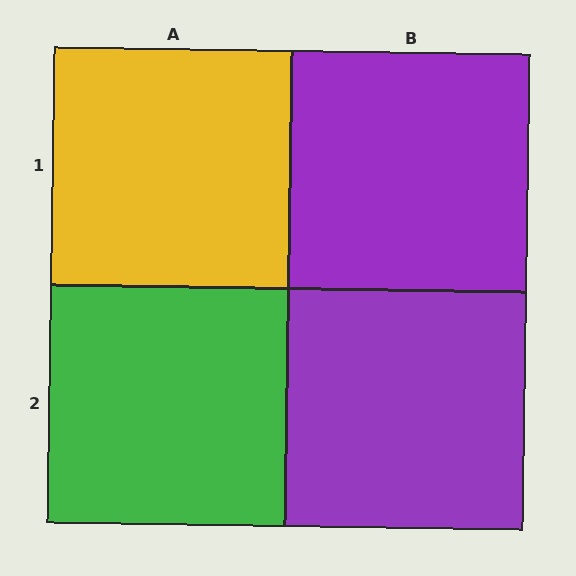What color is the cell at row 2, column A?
Green.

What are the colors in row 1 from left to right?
Yellow, purple.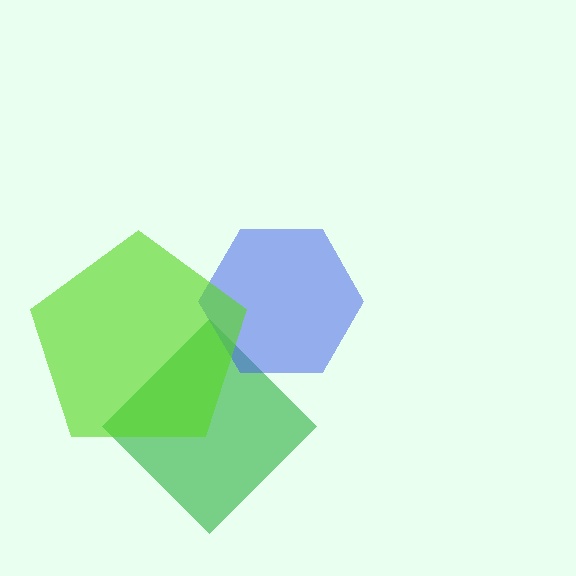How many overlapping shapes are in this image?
There are 3 overlapping shapes in the image.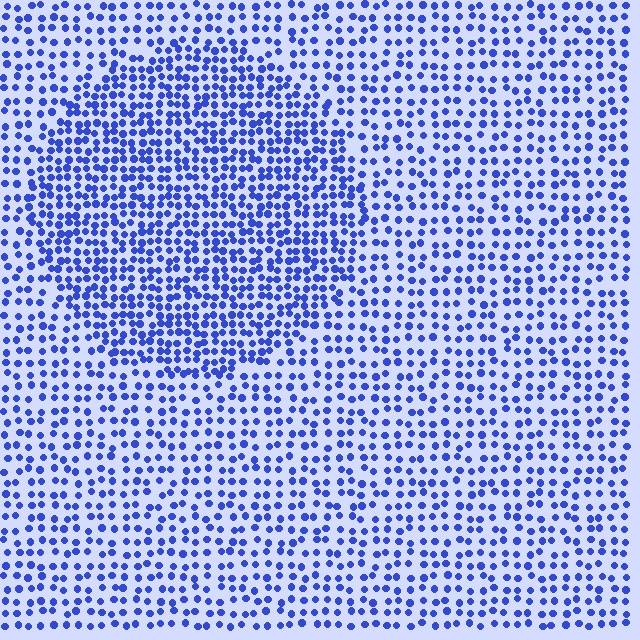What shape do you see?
I see a circle.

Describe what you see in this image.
The image contains small blue elements arranged at two different densities. A circle-shaped region is visible where the elements are more densely packed than the surrounding area.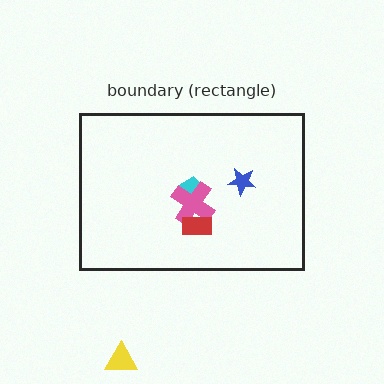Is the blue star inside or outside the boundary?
Inside.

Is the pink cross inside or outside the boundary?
Inside.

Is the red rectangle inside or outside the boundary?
Inside.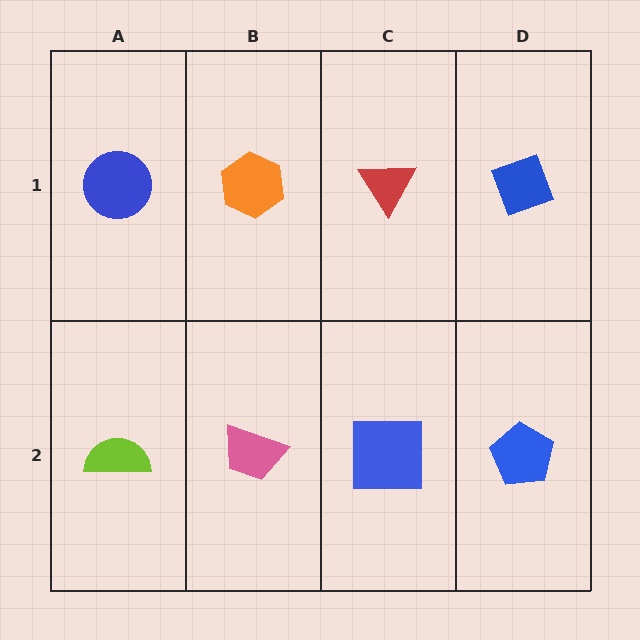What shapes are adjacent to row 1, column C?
A blue square (row 2, column C), an orange hexagon (row 1, column B), a blue diamond (row 1, column D).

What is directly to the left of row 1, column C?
An orange hexagon.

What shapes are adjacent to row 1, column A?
A lime semicircle (row 2, column A), an orange hexagon (row 1, column B).